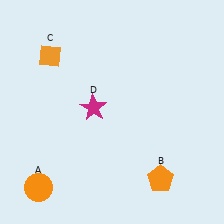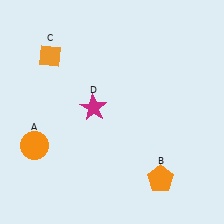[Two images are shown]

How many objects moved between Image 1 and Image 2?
1 object moved between the two images.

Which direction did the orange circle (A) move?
The orange circle (A) moved up.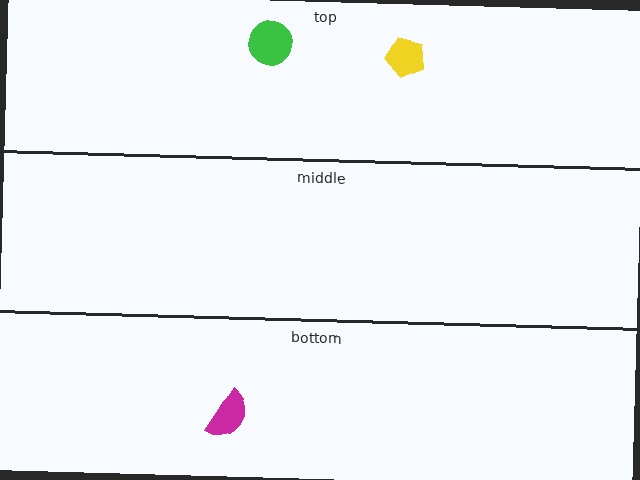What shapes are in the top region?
The yellow pentagon, the green circle.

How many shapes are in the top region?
2.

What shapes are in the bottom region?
The magenta semicircle.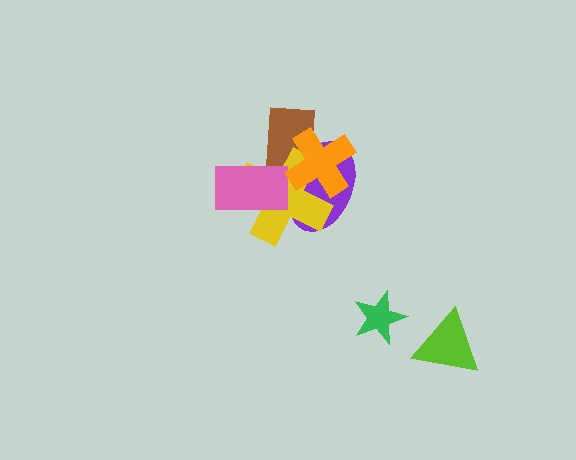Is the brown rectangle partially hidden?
Yes, it is partially covered by another shape.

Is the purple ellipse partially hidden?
Yes, it is partially covered by another shape.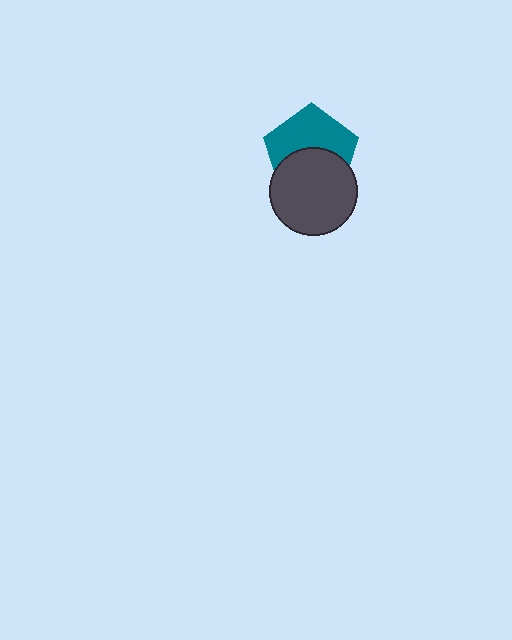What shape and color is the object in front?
The object in front is a dark gray circle.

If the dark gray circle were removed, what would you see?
You would see the complete teal pentagon.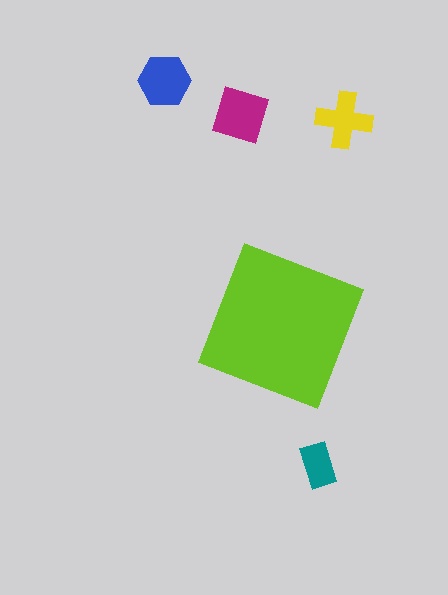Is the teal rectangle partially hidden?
No, the teal rectangle is fully visible.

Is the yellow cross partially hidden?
No, the yellow cross is fully visible.